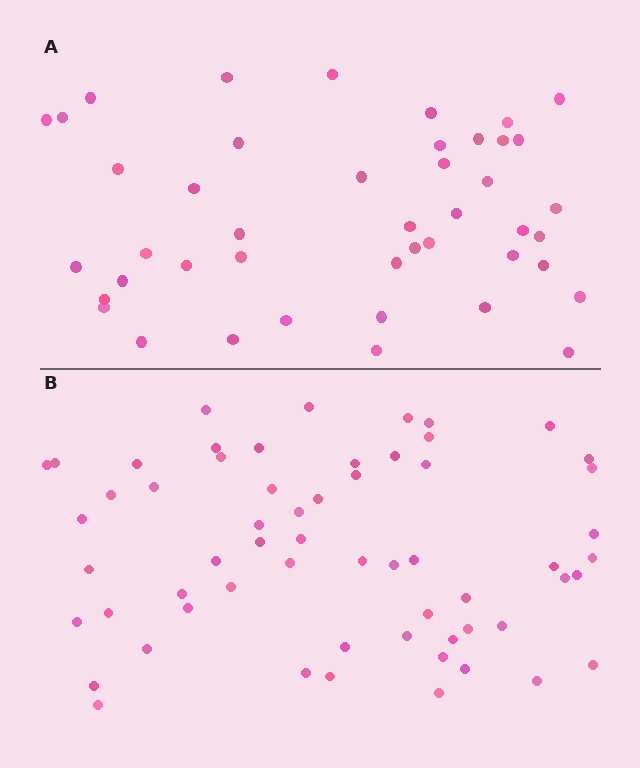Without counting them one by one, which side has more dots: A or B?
Region B (the bottom region) has more dots.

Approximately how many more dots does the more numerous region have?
Region B has approximately 15 more dots than region A.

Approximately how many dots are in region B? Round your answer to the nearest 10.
About 60 dots.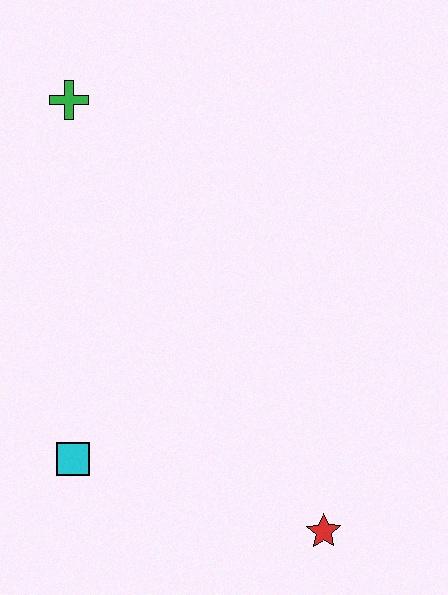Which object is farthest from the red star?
The green cross is farthest from the red star.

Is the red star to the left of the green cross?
No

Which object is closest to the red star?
The cyan square is closest to the red star.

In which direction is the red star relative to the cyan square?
The red star is to the right of the cyan square.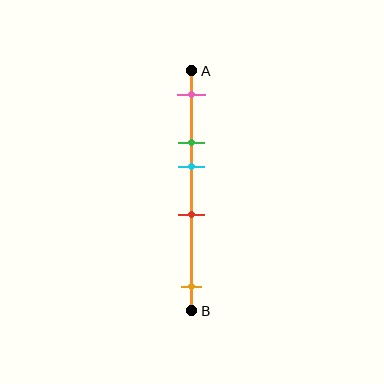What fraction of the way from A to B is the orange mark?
The orange mark is approximately 90% (0.9) of the way from A to B.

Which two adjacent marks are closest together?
The green and cyan marks are the closest adjacent pair.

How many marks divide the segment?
There are 5 marks dividing the segment.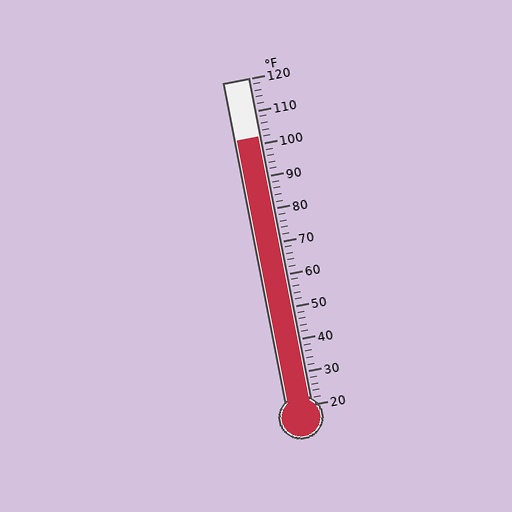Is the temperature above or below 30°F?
The temperature is above 30°F.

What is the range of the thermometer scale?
The thermometer scale ranges from 20°F to 120°F.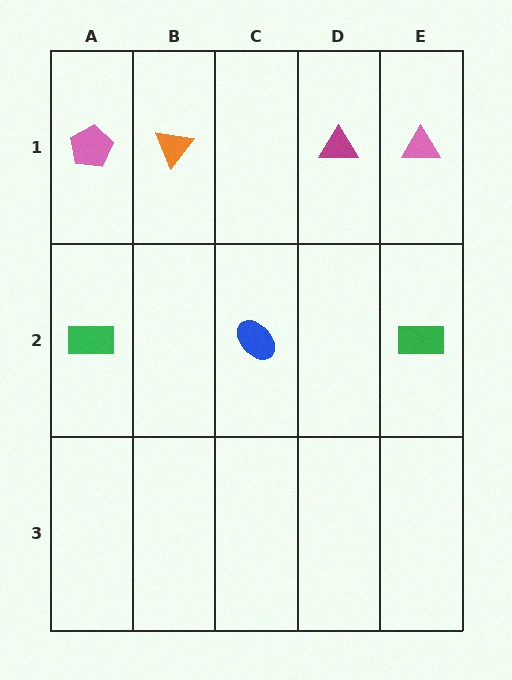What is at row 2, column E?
A green rectangle.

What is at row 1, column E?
A pink triangle.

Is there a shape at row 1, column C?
No, that cell is empty.